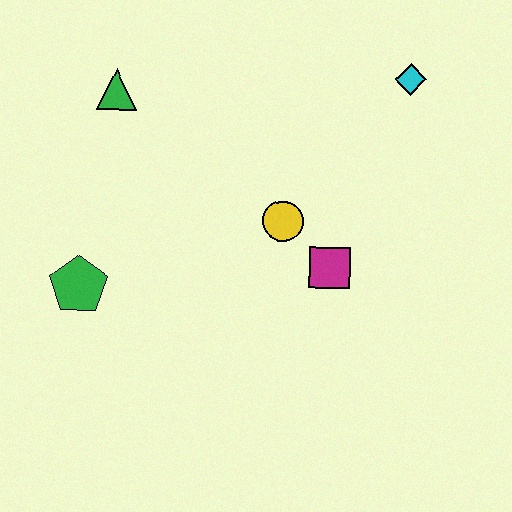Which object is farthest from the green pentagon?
The cyan diamond is farthest from the green pentagon.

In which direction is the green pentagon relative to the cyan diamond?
The green pentagon is to the left of the cyan diamond.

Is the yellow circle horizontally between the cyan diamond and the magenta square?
No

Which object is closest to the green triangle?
The green pentagon is closest to the green triangle.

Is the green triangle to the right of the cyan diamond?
No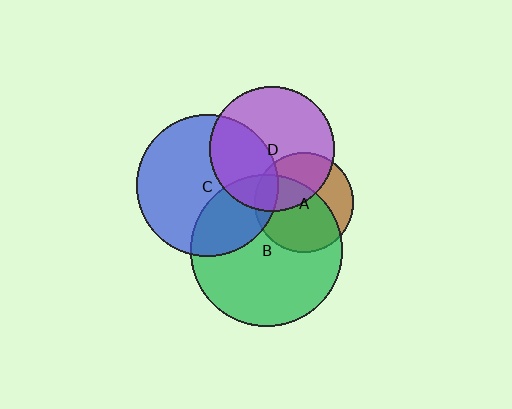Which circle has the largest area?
Circle B (green).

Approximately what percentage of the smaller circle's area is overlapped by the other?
Approximately 40%.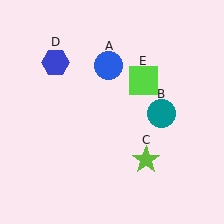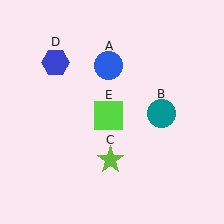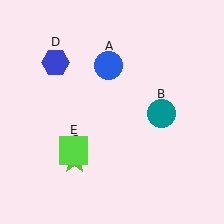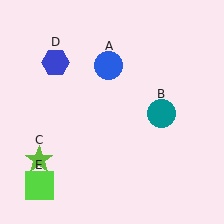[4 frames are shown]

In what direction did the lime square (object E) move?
The lime square (object E) moved down and to the left.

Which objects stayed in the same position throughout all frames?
Blue circle (object A) and teal circle (object B) and blue hexagon (object D) remained stationary.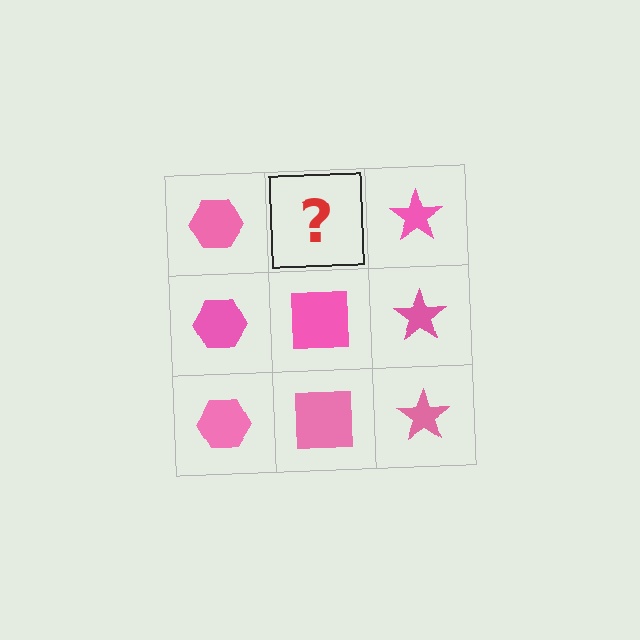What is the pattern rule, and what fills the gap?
The rule is that each column has a consistent shape. The gap should be filled with a pink square.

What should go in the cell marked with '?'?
The missing cell should contain a pink square.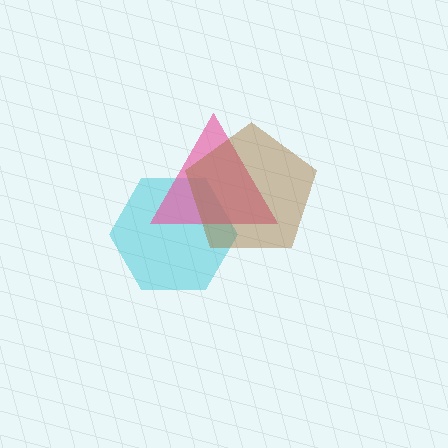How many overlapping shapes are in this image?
There are 3 overlapping shapes in the image.